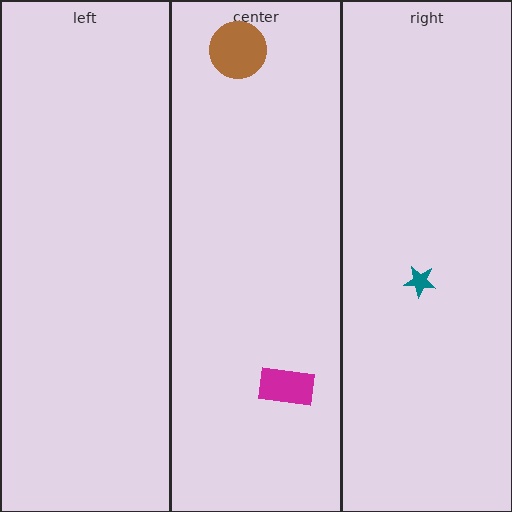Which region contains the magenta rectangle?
The center region.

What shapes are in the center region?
The brown circle, the magenta rectangle.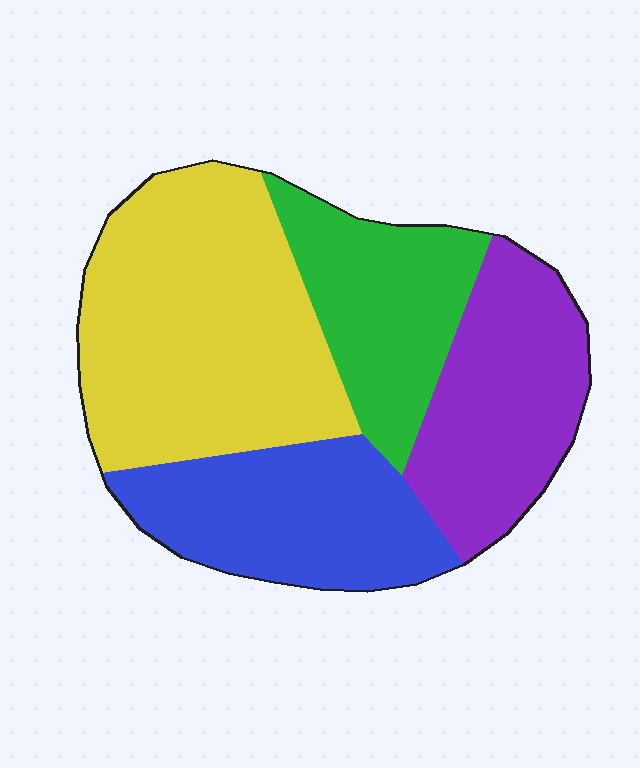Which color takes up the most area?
Yellow, at roughly 35%.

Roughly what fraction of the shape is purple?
Purple covers about 20% of the shape.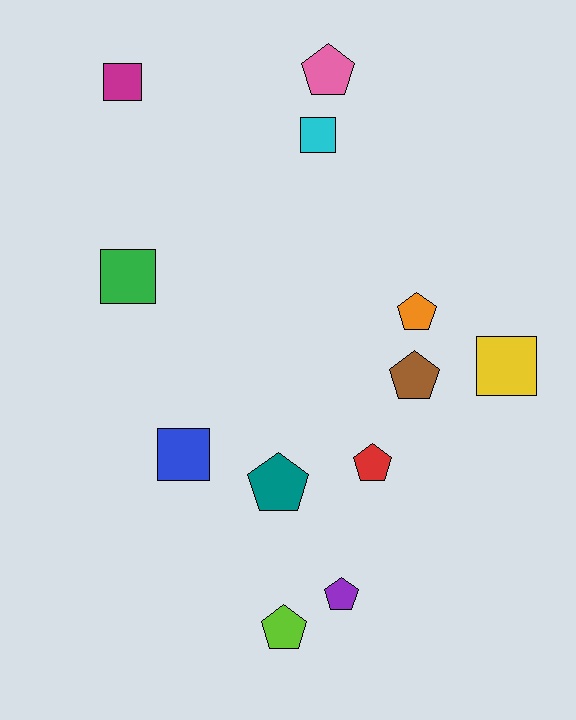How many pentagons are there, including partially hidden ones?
There are 7 pentagons.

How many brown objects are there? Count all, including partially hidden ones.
There is 1 brown object.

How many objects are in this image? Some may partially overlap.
There are 12 objects.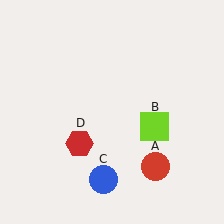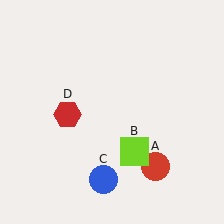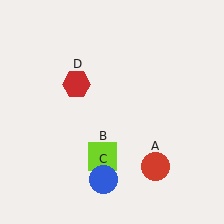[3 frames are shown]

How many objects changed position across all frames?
2 objects changed position: lime square (object B), red hexagon (object D).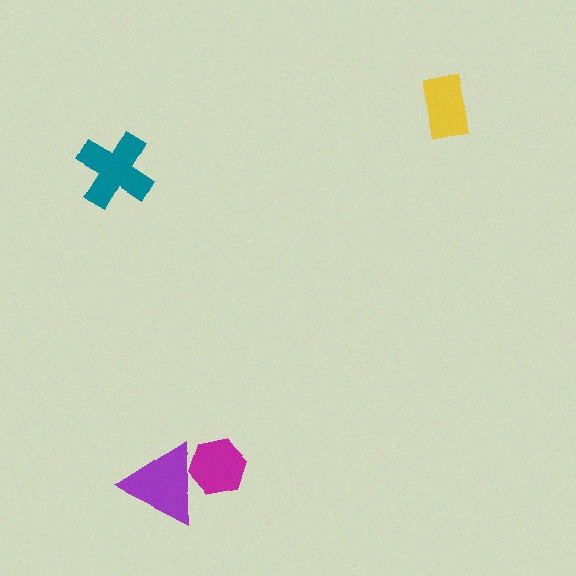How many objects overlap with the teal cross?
0 objects overlap with the teal cross.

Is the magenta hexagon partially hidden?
Yes, it is partially covered by another shape.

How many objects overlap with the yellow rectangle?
0 objects overlap with the yellow rectangle.